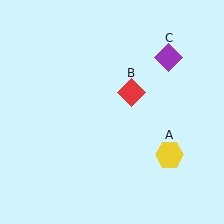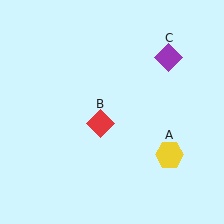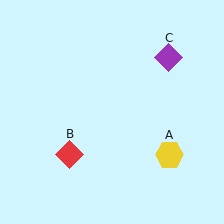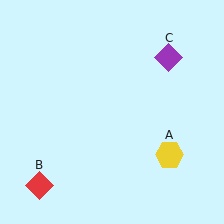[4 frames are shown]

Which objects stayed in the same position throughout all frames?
Yellow hexagon (object A) and purple diamond (object C) remained stationary.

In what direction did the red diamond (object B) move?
The red diamond (object B) moved down and to the left.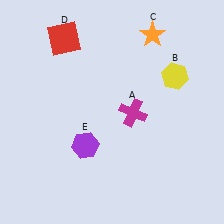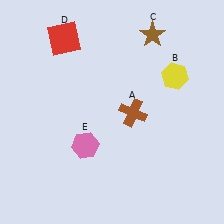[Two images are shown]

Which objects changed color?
A changed from magenta to brown. C changed from orange to brown. E changed from purple to pink.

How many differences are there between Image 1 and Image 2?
There are 3 differences between the two images.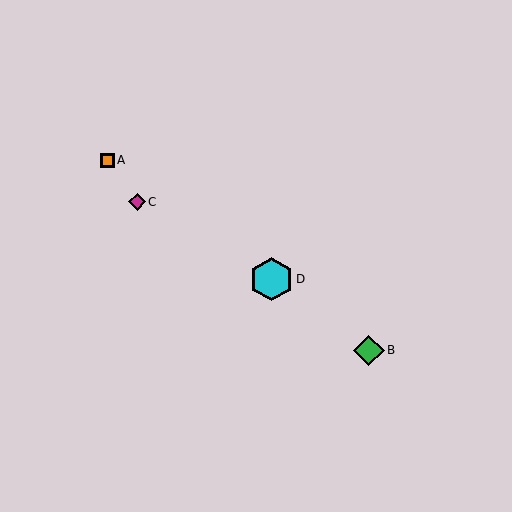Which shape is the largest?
The cyan hexagon (labeled D) is the largest.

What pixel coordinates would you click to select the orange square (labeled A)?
Click at (107, 160) to select the orange square A.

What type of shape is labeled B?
Shape B is a green diamond.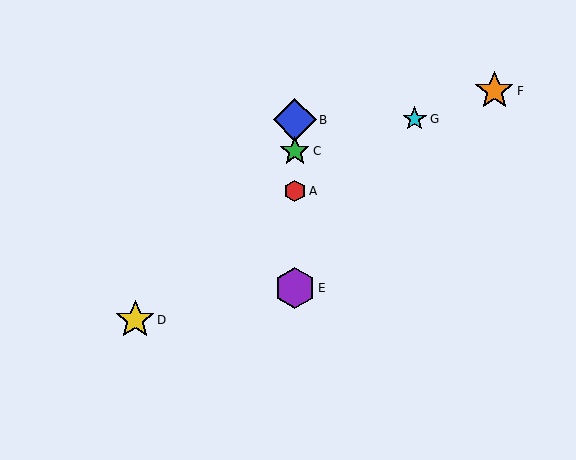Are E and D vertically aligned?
No, E is at x≈295 and D is at x≈135.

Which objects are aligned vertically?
Objects A, B, C, E are aligned vertically.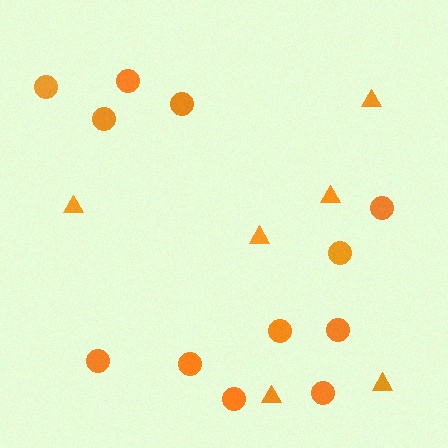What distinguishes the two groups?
There are 2 groups: one group of triangles (6) and one group of circles (12).